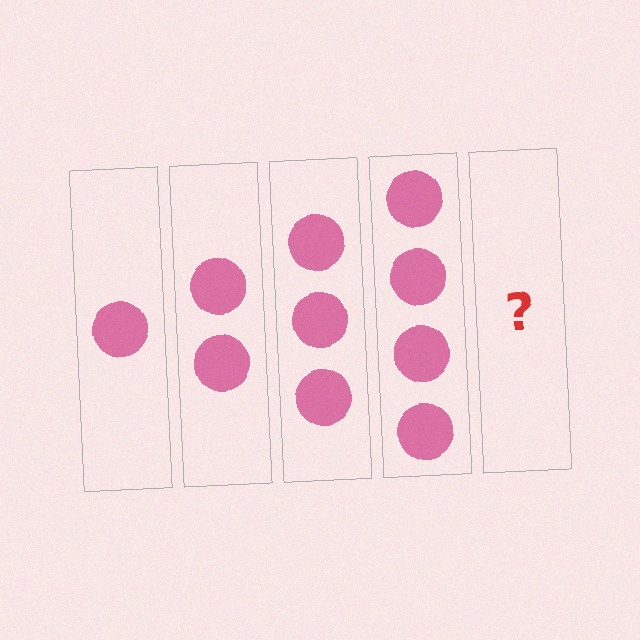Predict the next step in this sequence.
The next step is 5 circles.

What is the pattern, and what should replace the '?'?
The pattern is that each step adds one more circle. The '?' should be 5 circles.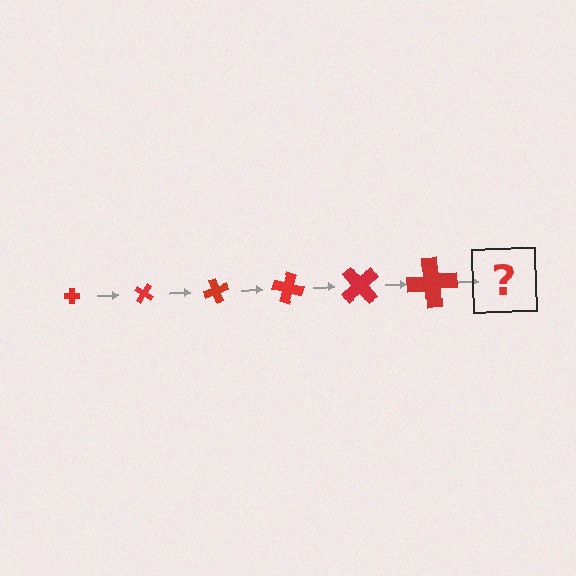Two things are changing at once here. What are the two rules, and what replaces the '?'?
The two rules are that the cross grows larger each step and it rotates 35 degrees each step. The '?' should be a cross, larger than the previous one and rotated 210 degrees from the start.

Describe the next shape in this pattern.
It should be a cross, larger than the previous one and rotated 210 degrees from the start.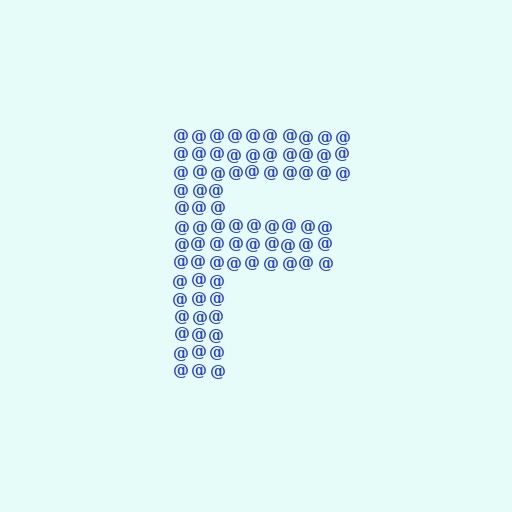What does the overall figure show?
The overall figure shows the letter F.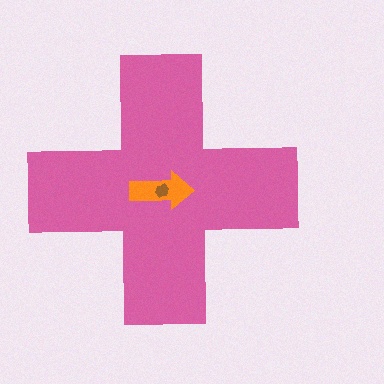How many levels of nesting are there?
3.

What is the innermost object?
The brown hexagon.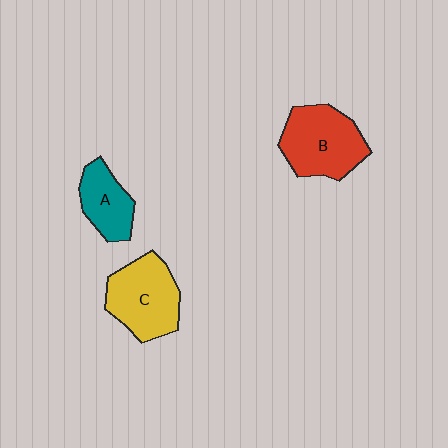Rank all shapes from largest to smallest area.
From largest to smallest: B (red), C (yellow), A (teal).